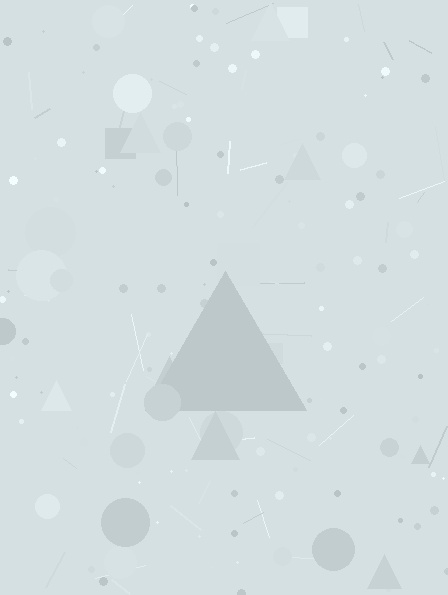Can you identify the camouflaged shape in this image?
The camouflaged shape is a triangle.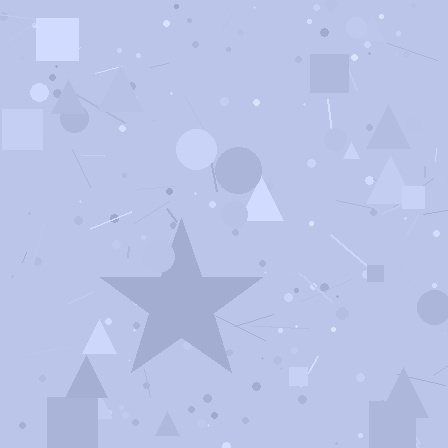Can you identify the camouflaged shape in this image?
The camouflaged shape is a star.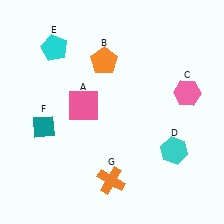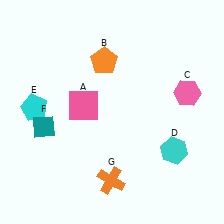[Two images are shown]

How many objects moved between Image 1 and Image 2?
1 object moved between the two images.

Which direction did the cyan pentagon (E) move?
The cyan pentagon (E) moved down.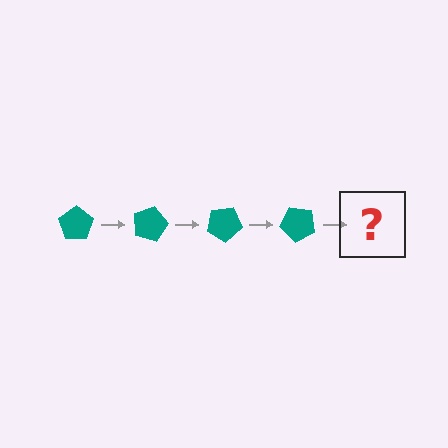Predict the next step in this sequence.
The next step is a teal pentagon rotated 60 degrees.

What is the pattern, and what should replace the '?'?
The pattern is that the pentagon rotates 15 degrees each step. The '?' should be a teal pentagon rotated 60 degrees.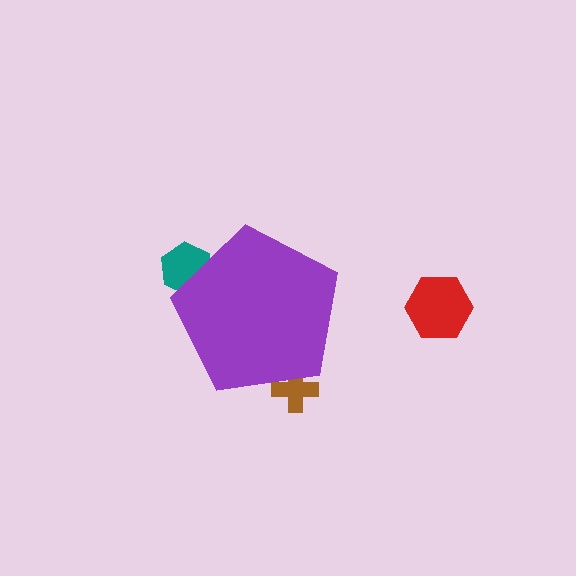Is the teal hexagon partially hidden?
Yes, the teal hexagon is partially hidden behind the purple pentagon.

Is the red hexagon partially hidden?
No, the red hexagon is fully visible.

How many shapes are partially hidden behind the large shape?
2 shapes are partially hidden.